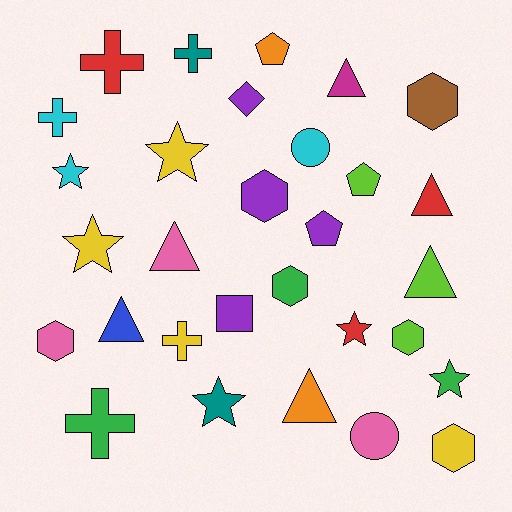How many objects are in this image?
There are 30 objects.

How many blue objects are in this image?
There is 1 blue object.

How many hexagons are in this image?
There are 6 hexagons.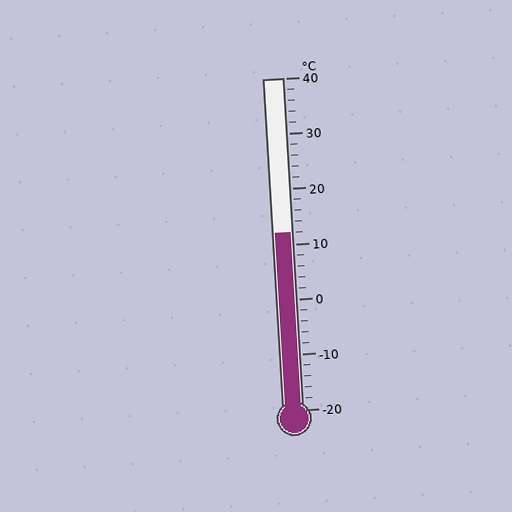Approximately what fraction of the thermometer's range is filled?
The thermometer is filled to approximately 55% of its range.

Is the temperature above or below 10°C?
The temperature is above 10°C.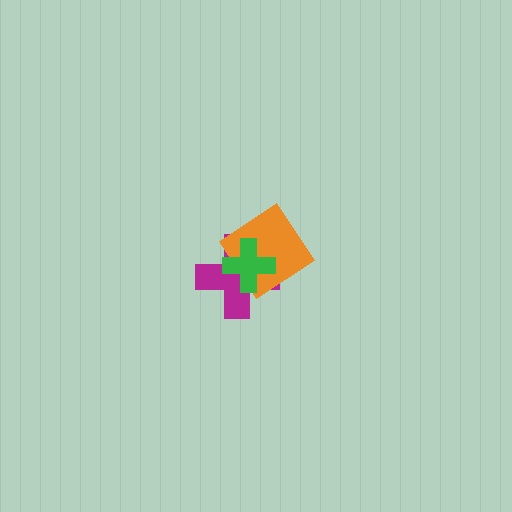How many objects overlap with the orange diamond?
2 objects overlap with the orange diamond.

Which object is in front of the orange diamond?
The green cross is in front of the orange diamond.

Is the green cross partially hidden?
No, no other shape covers it.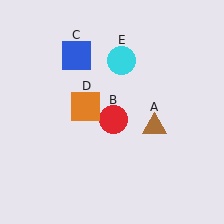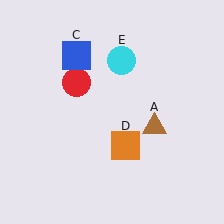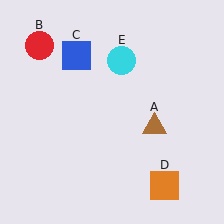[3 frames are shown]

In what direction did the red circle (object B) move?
The red circle (object B) moved up and to the left.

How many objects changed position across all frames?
2 objects changed position: red circle (object B), orange square (object D).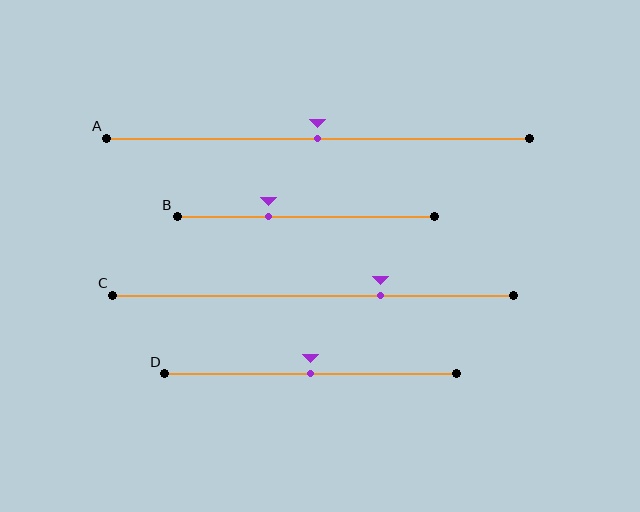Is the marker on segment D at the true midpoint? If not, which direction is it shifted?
Yes, the marker on segment D is at the true midpoint.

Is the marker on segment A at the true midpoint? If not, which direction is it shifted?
Yes, the marker on segment A is at the true midpoint.